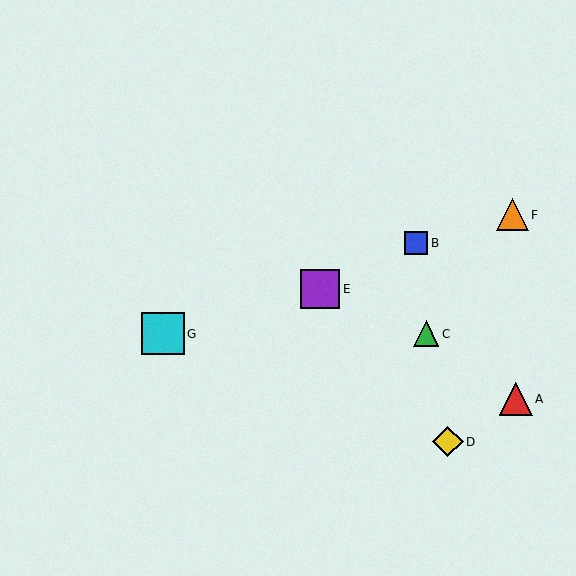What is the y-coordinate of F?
Object F is at y≈215.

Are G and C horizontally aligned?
Yes, both are at y≈334.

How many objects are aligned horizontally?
2 objects (C, G) are aligned horizontally.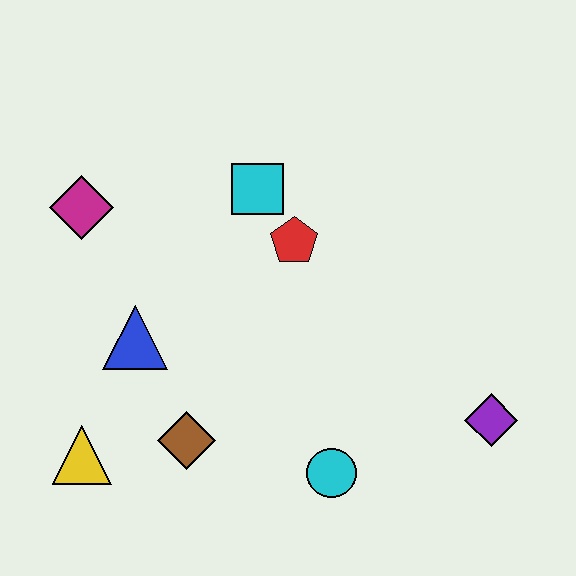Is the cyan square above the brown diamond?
Yes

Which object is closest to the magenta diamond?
The blue triangle is closest to the magenta diamond.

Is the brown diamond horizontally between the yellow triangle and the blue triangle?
No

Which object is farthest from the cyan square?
The purple diamond is farthest from the cyan square.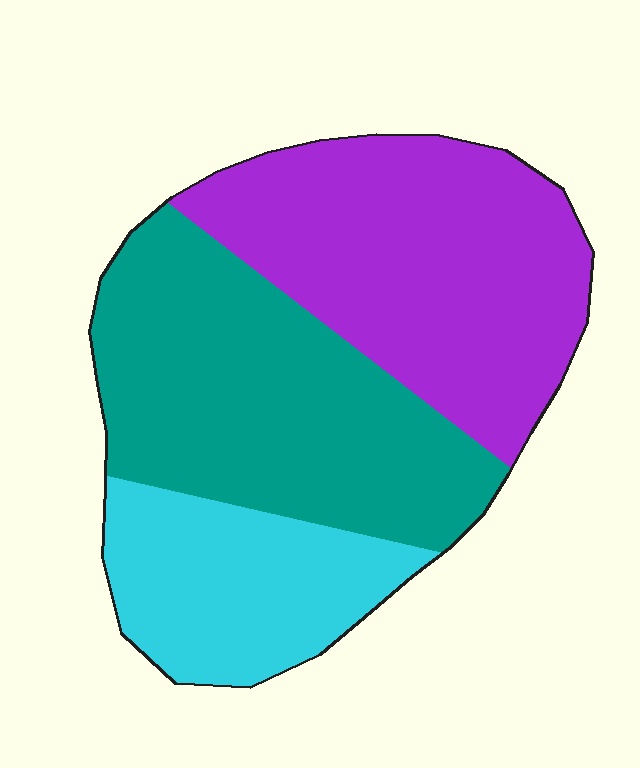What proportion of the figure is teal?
Teal takes up between a third and a half of the figure.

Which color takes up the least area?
Cyan, at roughly 20%.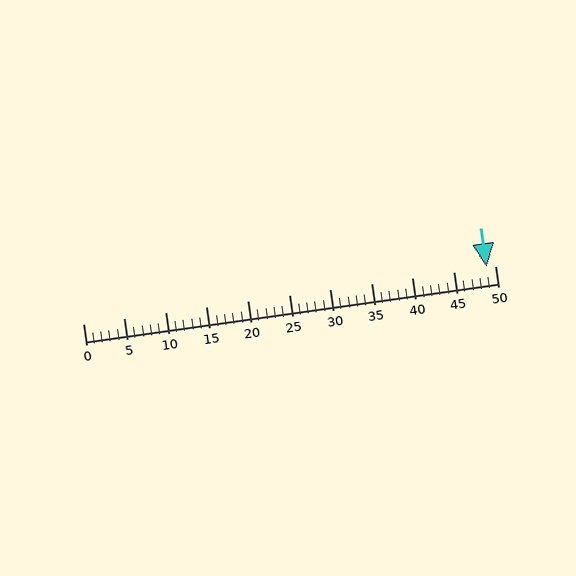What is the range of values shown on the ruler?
The ruler shows values from 0 to 50.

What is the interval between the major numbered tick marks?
The major tick marks are spaced 5 units apart.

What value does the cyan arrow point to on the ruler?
The cyan arrow points to approximately 49.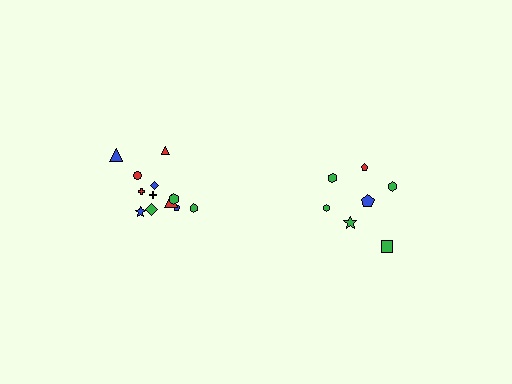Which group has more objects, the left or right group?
The left group.